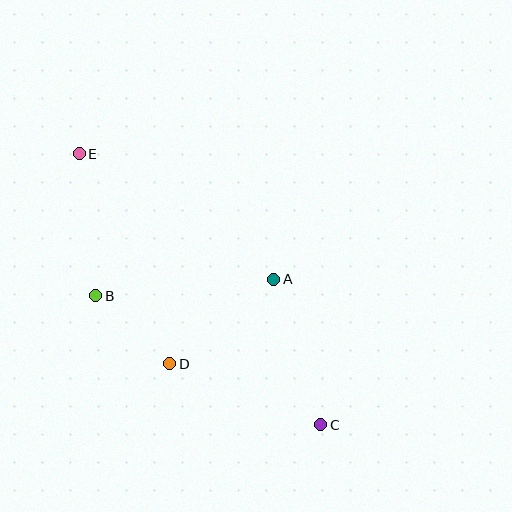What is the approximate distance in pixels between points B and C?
The distance between B and C is approximately 259 pixels.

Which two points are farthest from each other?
Points C and E are farthest from each other.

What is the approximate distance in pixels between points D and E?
The distance between D and E is approximately 229 pixels.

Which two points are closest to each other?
Points B and D are closest to each other.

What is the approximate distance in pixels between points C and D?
The distance between C and D is approximately 163 pixels.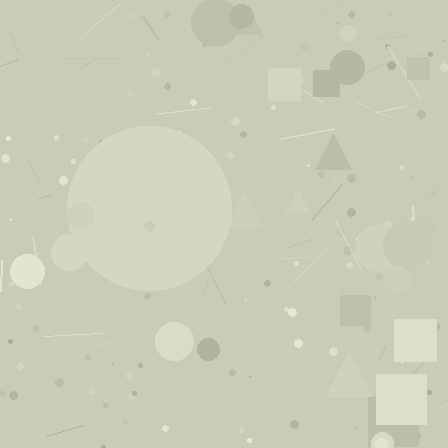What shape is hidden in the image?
A circle is hidden in the image.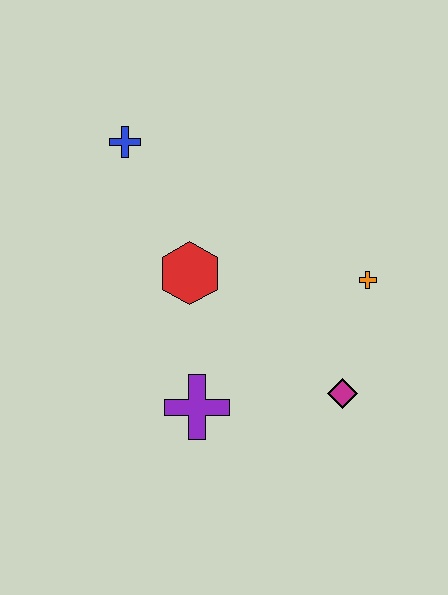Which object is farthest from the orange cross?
The blue cross is farthest from the orange cross.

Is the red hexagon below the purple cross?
No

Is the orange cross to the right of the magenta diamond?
Yes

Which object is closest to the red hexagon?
The purple cross is closest to the red hexagon.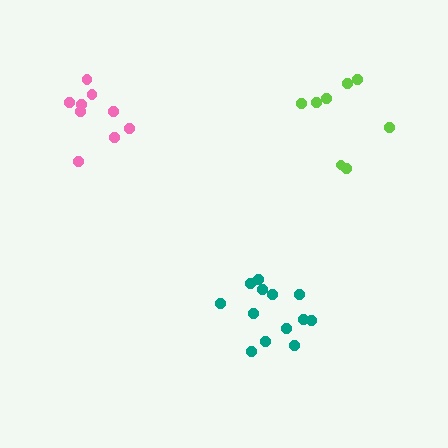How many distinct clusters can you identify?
There are 3 distinct clusters.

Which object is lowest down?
The teal cluster is bottommost.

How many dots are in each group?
Group 1: 13 dots, Group 2: 8 dots, Group 3: 9 dots (30 total).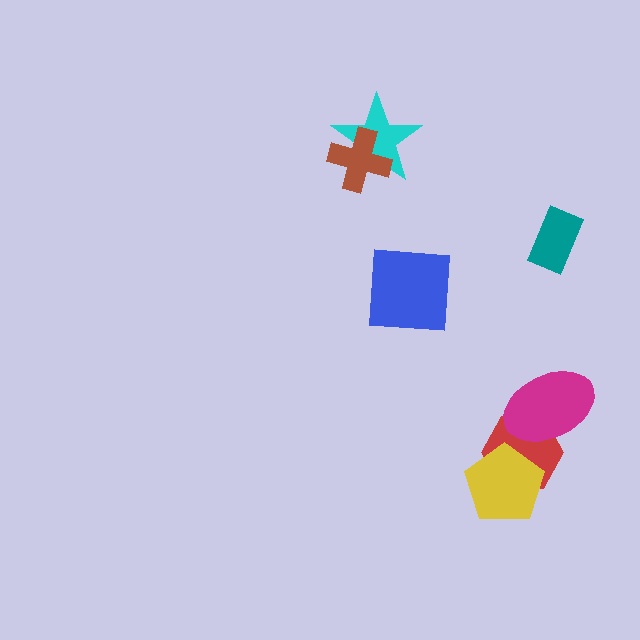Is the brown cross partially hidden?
No, no other shape covers it.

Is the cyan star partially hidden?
Yes, it is partially covered by another shape.